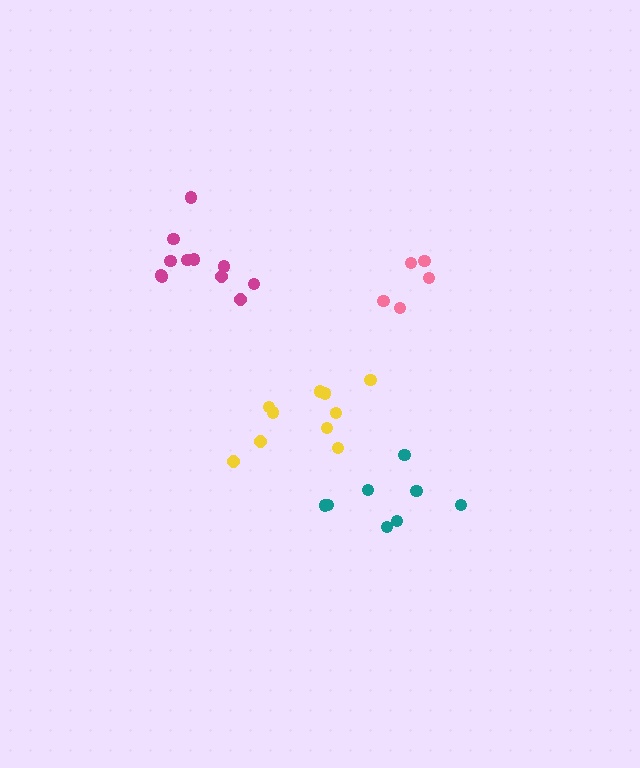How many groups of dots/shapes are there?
There are 4 groups.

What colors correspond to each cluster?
The clusters are colored: magenta, yellow, teal, pink.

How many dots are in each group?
Group 1: 11 dots, Group 2: 10 dots, Group 3: 8 dots, Group 4: 5 dots (34 total).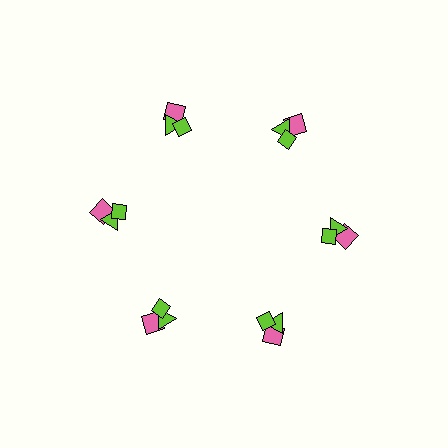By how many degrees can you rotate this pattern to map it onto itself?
The pattern maps onto itself every 60 degrees of rotation.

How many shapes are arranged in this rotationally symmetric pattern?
There are 18 shapes, arranged in 6 groups of 3.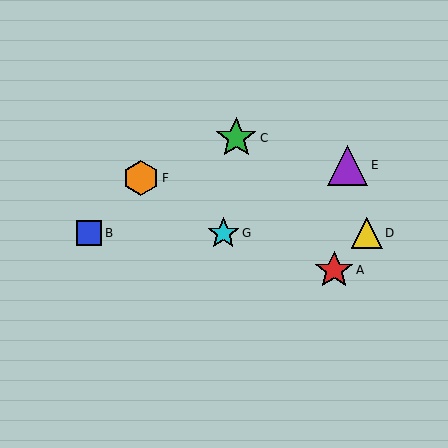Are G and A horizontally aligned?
No, G is at y≈233 and A is at y≈270.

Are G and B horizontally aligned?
Yes, both are at y≈233.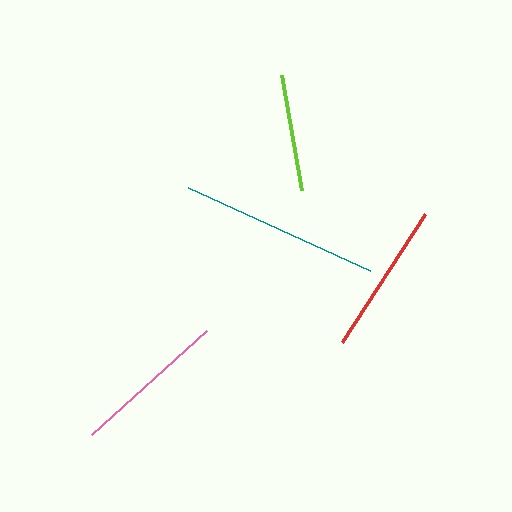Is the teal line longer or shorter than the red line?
The teal line is longer than the red line.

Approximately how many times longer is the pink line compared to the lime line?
The pink line is approximately 1.3 times the length of the lime line.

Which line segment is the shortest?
The lime line is the shortest at approximately 117 pixels.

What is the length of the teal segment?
The teal segment is approximately 200 pixels long.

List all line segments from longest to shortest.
From longest to shortest: teal, pink, red, lime.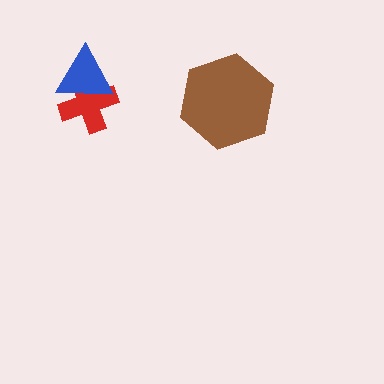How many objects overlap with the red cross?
1 object overlaps with the red cross.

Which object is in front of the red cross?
The blue triangle is in front of the red cross.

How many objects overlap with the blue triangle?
1 object overlaps with the blue triangle.